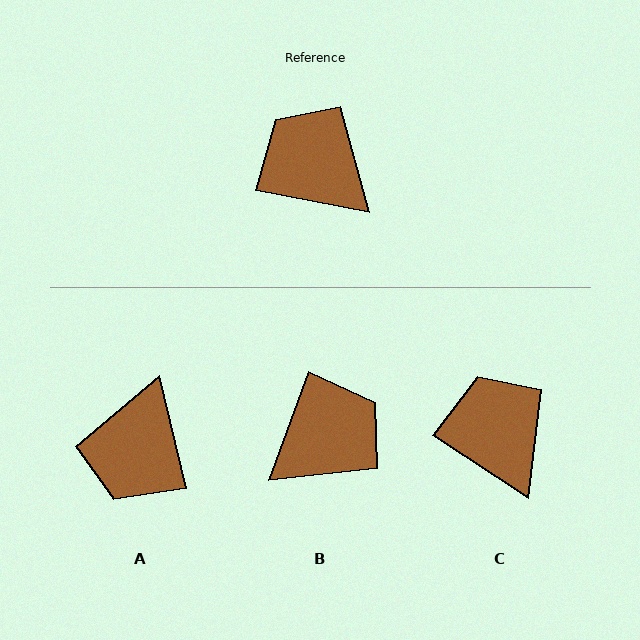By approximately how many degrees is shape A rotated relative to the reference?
Approximately 114 degrees counter-clockwise.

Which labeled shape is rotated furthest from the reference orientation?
A, about 114 degrees away.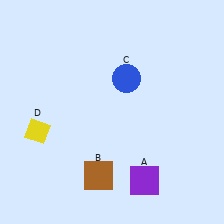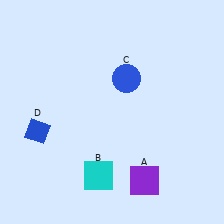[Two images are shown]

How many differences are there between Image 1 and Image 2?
There are 2 differences between the two images.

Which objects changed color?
B changed from brown to cyan. D changed from yellow to blue.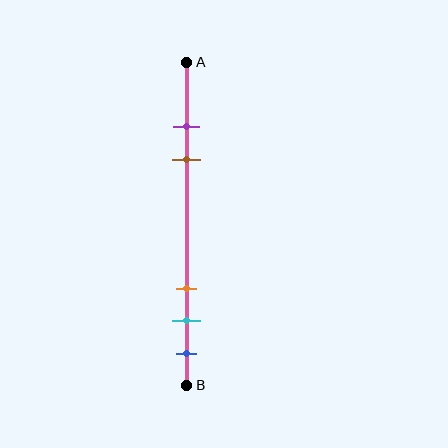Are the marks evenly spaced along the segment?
No, the marks are not evenly spaced.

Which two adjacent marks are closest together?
The purple and brown marks are the closest adjacent pair.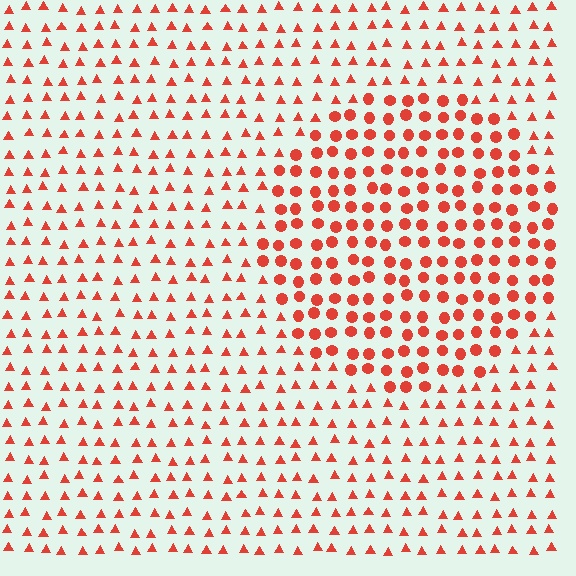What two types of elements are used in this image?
The image uses circles inside the circle region and triangles outside it.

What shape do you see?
I see a circle.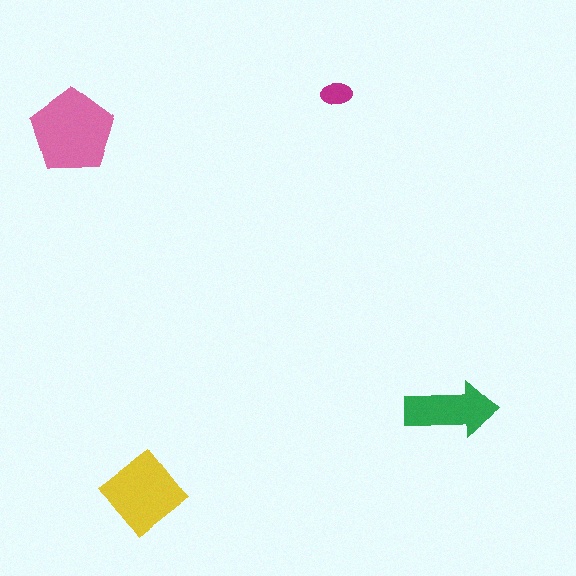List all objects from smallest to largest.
The magenta ellipse, the green arrow, the yellow diamond, the pink pentagon.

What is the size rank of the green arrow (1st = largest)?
3rd.